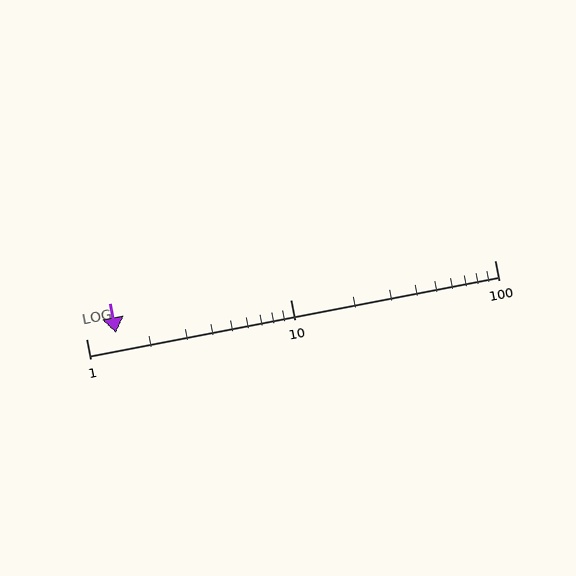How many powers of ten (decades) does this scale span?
The scale spans 2 decades, from 1 to 100.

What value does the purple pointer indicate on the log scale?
The pointer indicates approximately 1.4.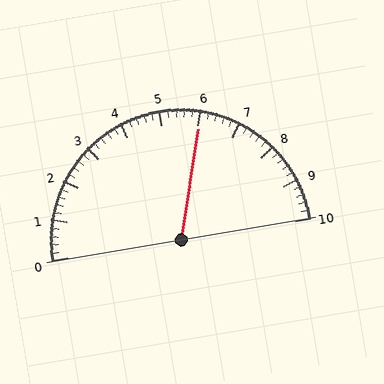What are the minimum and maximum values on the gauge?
The gauge ranges from 0 to 10.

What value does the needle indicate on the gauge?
The needle indicates approximately 6.0.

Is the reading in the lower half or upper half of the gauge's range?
The reading is in the upper half of the range (0 to 10).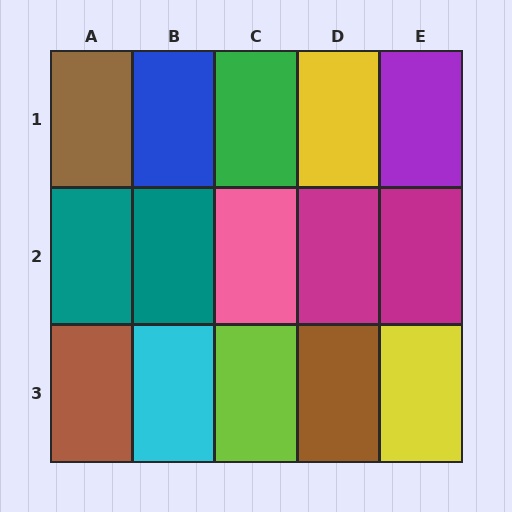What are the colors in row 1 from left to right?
Brown, blue, green, yellow, purple.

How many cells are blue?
1 cell is blue.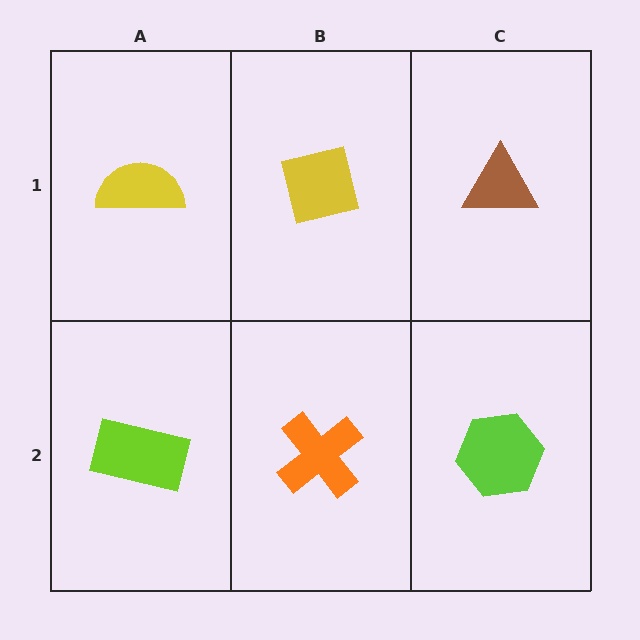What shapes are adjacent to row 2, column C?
A brown triangle (row 1, column C), an orange cross (row 2, column B).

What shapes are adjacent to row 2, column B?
A yellow square (row 1, column B), a lime rectangle (row 2, column A), a lime hexagon (row 2, column C).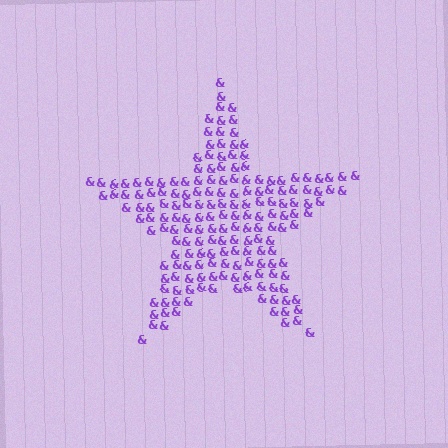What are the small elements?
The small elements are ampersands.